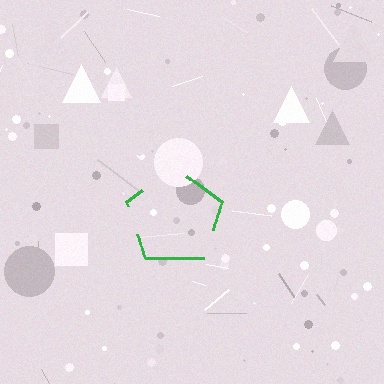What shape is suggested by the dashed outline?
The dashed outline suggests a pentagon.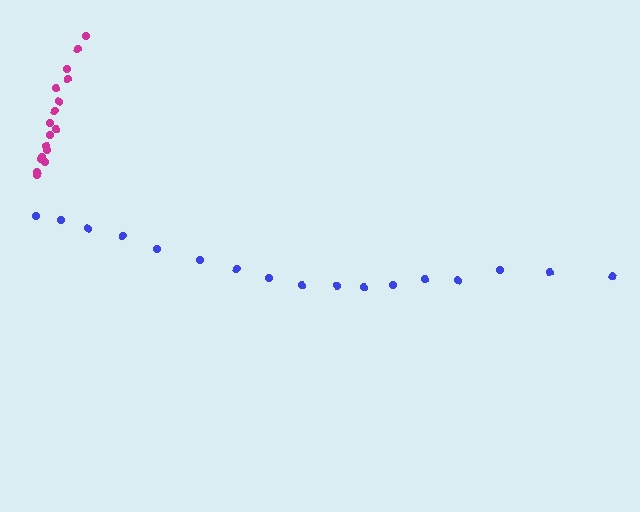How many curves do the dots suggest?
There are 2 distinct paths.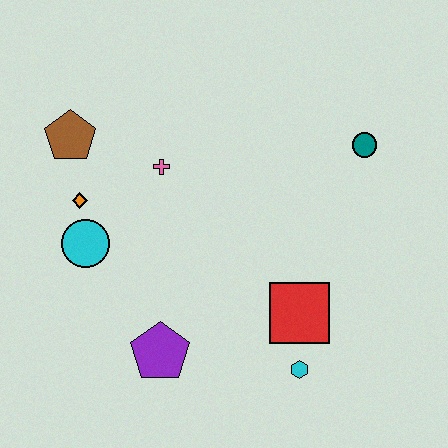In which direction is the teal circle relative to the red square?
The teal circle is above the red square.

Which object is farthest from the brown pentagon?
The cyan hexagon is farthest from the brown pentagon.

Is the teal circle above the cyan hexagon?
Yes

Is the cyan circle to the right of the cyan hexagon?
No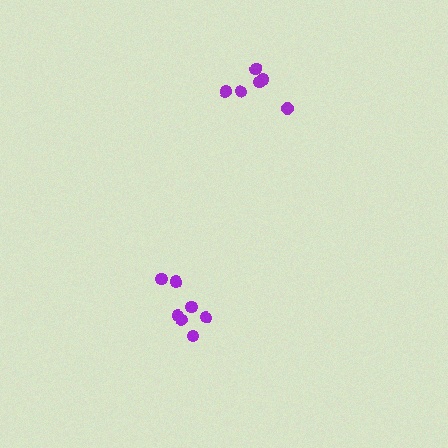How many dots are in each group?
Group 1: 6 dots, Group 2: 7 dots (13 total).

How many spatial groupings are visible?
There are 2 spatial groupings.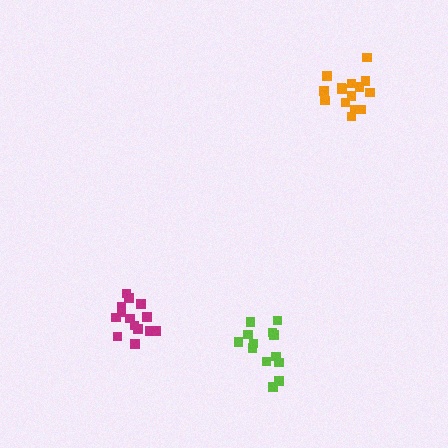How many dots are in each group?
Group 1: 15 dots, Group 2: 14 dots, Group 3: 13 dots (42 total).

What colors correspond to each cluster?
The clusters are colored: orange, magenta, lime.